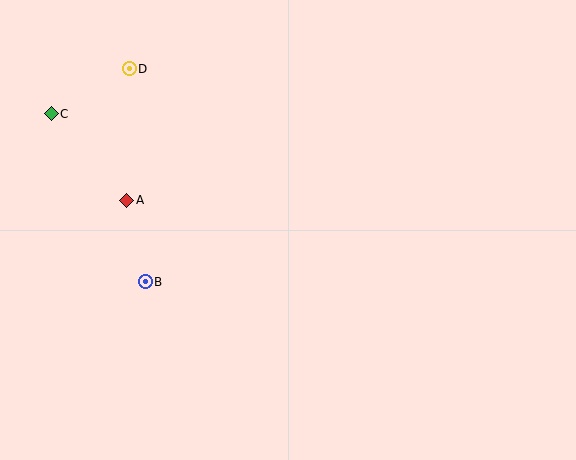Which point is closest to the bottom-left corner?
Point B is closest to the bottom-left corner.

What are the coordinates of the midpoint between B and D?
The midpoint between B and D is at (137, 175).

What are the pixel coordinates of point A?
Point A is at (127, 200).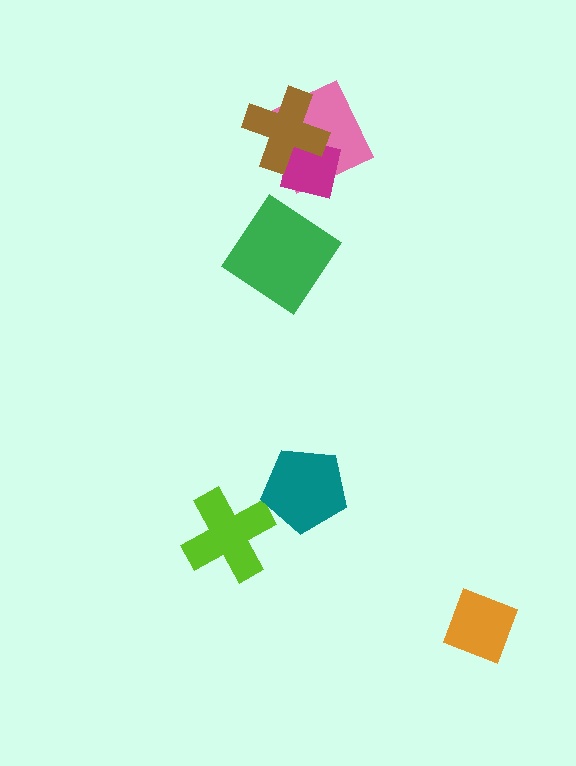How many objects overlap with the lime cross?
0 objects overlap with the lime cross.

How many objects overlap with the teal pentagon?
0 objects overlap with the teal pentagon.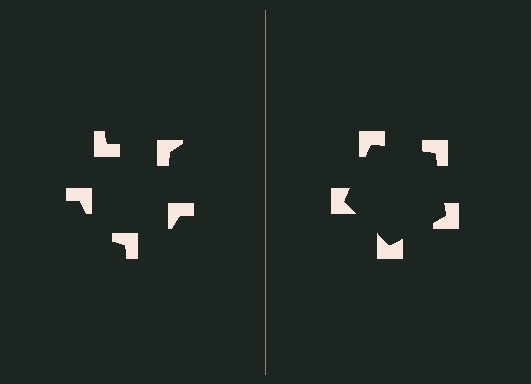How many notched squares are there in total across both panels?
10 — 5 on each side.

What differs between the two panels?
The notched squares are positioned identically on both sides; only the wedge orientations differ. On the right they align to a pentagon; on the left they are misaligned.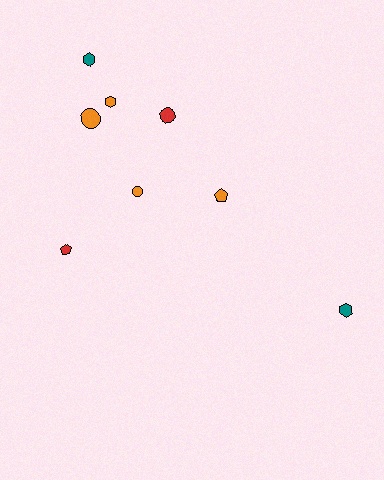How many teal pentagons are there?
There are no teal pentagons.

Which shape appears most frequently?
Hexagon, with 3 objects.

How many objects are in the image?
There are 8 objects.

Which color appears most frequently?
Orange, with 4 objects.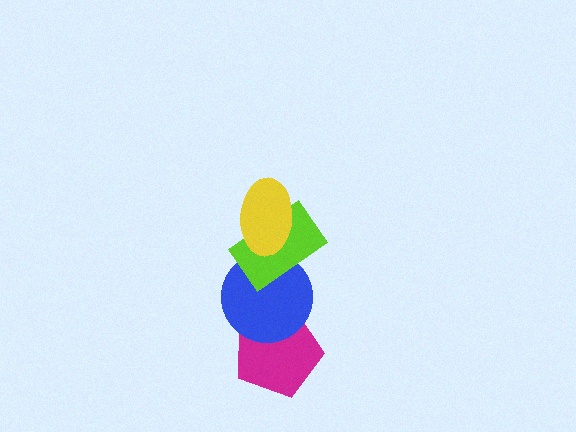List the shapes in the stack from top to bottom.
From top to bottom: the yellow ellipse, the lime rectangle, the blue circle, the magenta pentagon.